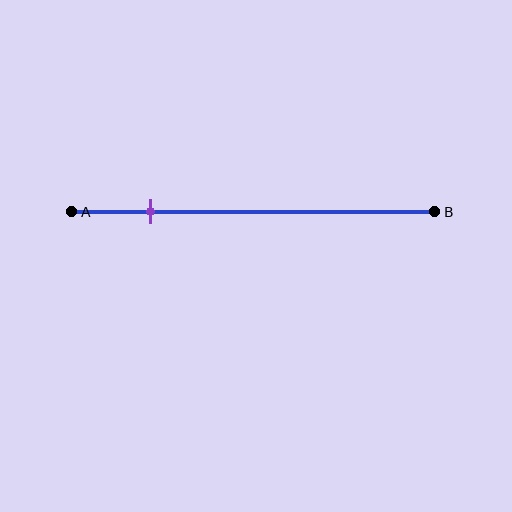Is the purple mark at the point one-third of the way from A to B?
No, the mark is at about 20% from A, not at the 33% one-third point.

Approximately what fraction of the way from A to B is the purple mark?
The purple mark is approximately 20% of the way from A to B.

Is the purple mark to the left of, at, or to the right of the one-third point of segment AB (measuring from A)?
The purple mark is to the left of the one-third point of segment AB.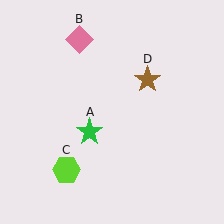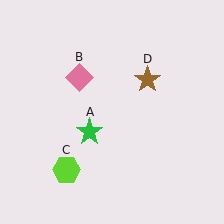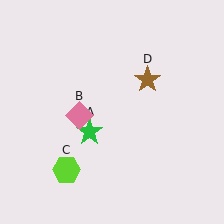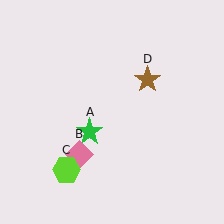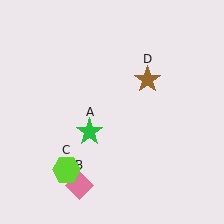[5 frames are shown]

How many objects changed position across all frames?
1 object changed position: pink diamond (object B).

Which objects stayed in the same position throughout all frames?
Green star (object A) and lime hexagon (object C) and brown star (object D) remained stationary.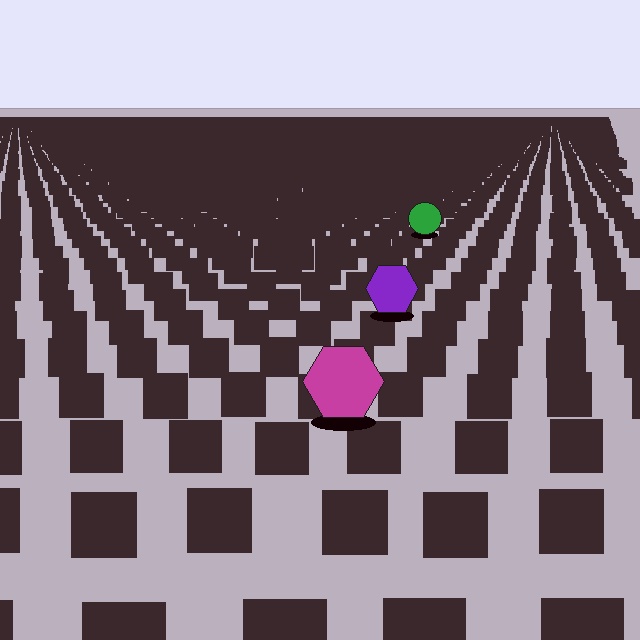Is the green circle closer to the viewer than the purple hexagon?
No. The purple hexagon is closer — you can tell from the texture gradient: the ground texture is coarser near it.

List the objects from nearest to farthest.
From nearest to farthest: the magenta hexagon, the purple hexagon, the green circle.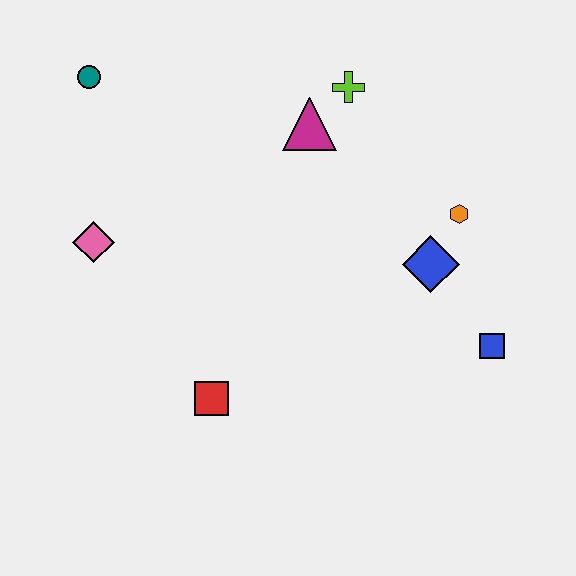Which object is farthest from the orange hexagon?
The teal circle is farthest from the orange hexagon.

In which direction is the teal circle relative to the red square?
The teal circle is above the red square.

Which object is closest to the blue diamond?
The orange hexagon is closest to the blue diamond.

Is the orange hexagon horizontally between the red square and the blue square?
Yes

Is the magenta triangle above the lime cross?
No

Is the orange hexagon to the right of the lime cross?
Yes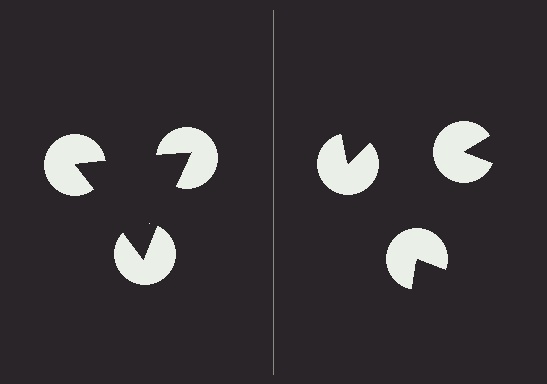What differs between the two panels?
The pac-man discs are positioned identically on both sides; only the wedge orientations differ. On the left they align to a triangle; on the right they are misaligned.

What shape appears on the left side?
An illusory triangle.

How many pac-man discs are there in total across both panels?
6 — 3 on each side.